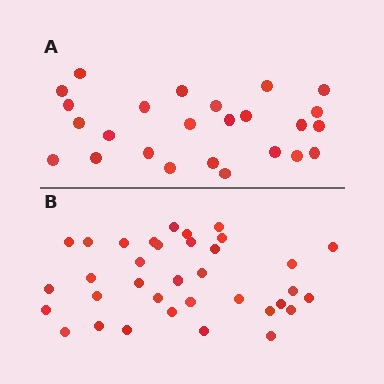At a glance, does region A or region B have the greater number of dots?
Region B (the bottom region) has more dots.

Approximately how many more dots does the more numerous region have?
Region B has roughly 10 or so more dots than region A.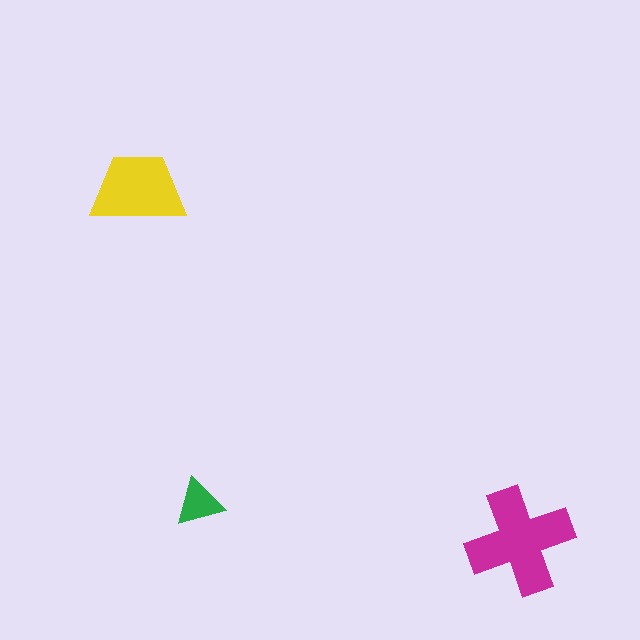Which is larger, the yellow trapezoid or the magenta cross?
The magenta cross.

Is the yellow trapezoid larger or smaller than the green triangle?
Larger.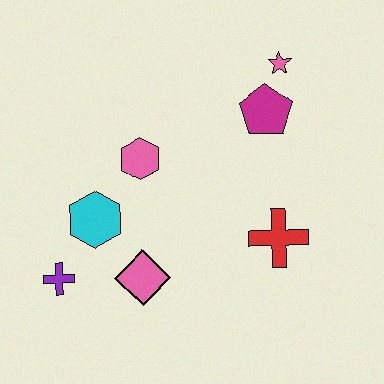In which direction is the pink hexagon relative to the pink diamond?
The pink hexagon is above the pink diamond.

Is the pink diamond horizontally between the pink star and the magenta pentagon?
No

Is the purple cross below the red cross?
Yes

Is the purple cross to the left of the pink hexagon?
Yes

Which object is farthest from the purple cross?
The pink star is farthest from the purple cross.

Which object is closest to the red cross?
The magenta pentagon is closest to the red cross.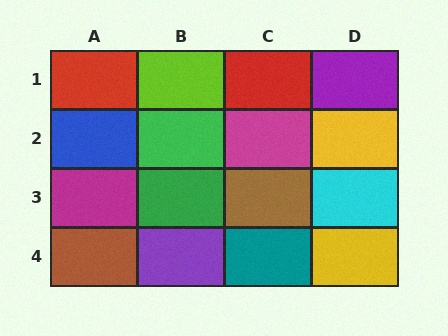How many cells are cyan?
1 cell is cyan.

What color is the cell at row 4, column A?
Brown.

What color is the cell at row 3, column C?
Brown.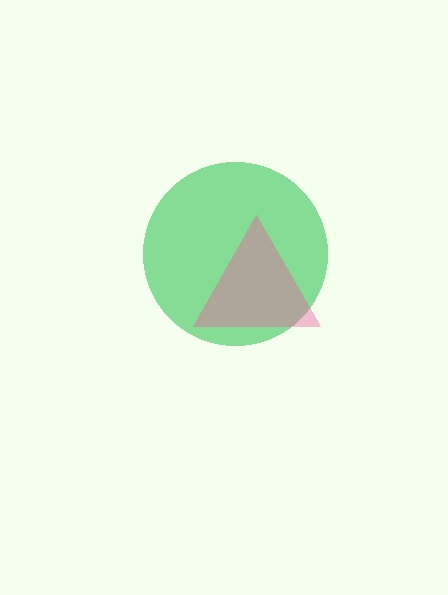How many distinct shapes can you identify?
There are 2 distinct shapes: a green circle, a pink triangle.